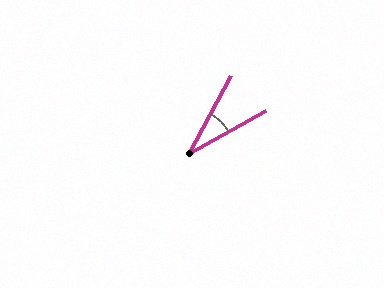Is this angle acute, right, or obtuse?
It is acute.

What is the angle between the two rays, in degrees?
Approximately 33 degrees.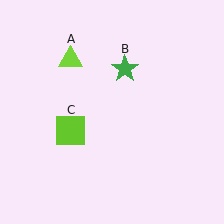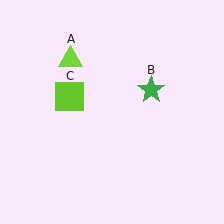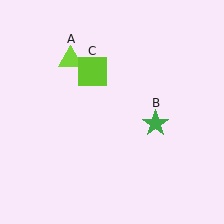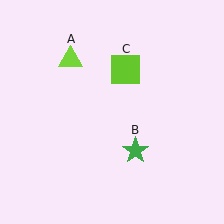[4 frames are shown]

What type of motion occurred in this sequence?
The green star (object B), lime square (object C) rotated clockwise around the center of the scene.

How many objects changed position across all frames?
2 objects changed position: green star (object B), lime square (object C).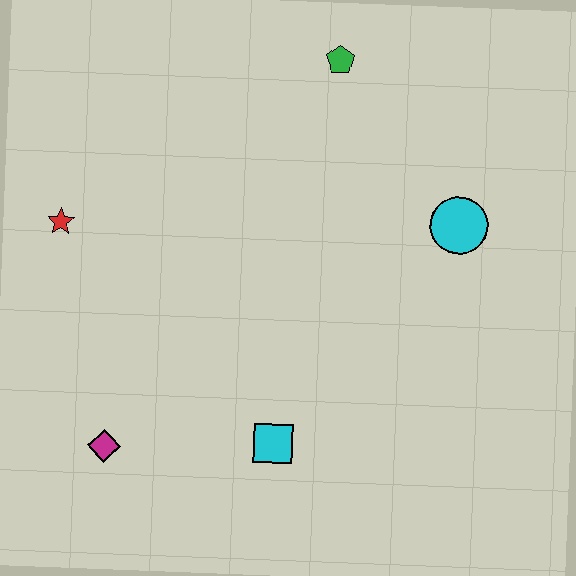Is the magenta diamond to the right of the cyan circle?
No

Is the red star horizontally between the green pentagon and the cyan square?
No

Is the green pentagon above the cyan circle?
Yes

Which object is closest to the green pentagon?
The cyan circle is closest to the green pentagon.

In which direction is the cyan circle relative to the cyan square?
The cyan circle is above the cyan square.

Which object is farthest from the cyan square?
The green pentagon is farthest from the cyan square.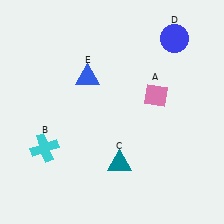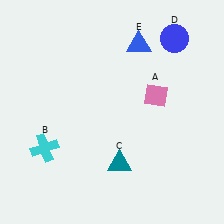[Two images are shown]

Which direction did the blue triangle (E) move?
The blue triangle (E) moved right.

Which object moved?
The blue triangle (E) moved right.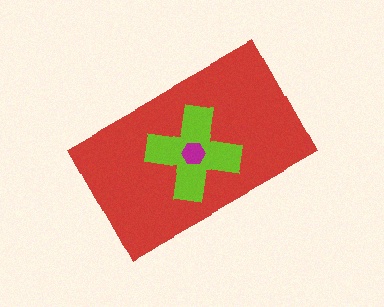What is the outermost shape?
The red rectangle.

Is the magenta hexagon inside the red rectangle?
Yes.